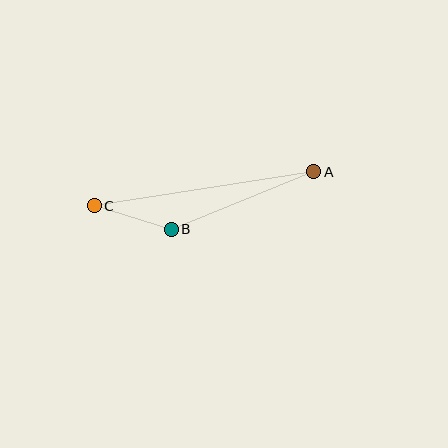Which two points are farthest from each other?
Points A and C are farthest from each other.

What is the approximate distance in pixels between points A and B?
The distance between A and B is approximately 154 pixels.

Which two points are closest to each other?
Points B and C are closest to each other.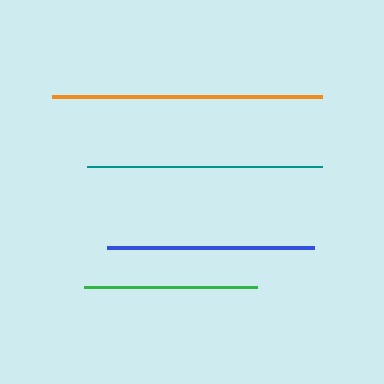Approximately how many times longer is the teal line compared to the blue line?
The teal line is approximately 1.1 times the length of the blue line.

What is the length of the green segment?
The green segment is approximately 173 pixels long.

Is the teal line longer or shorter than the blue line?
The teal line is longer than the blue line.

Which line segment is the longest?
The orange line is the longest at approximately 270 pixels.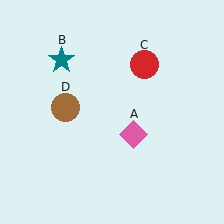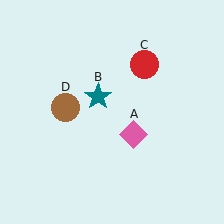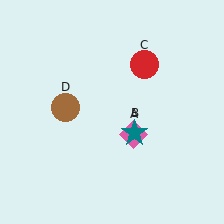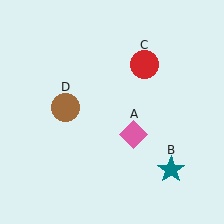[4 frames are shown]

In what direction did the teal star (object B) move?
The teal star (object B) moved down and to the right.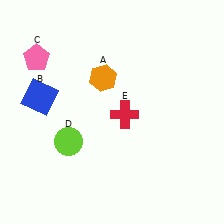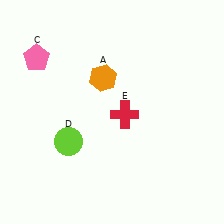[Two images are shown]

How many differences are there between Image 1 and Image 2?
There is 1 difference between the two images.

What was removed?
The blue square (B) was removed in Image 2.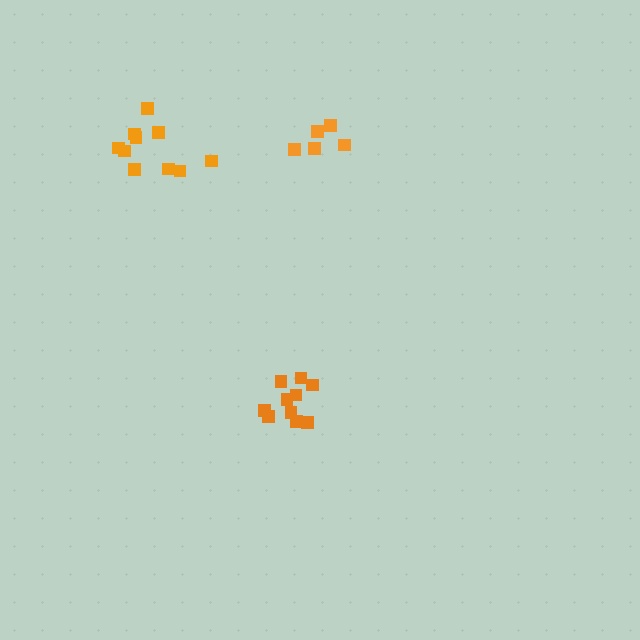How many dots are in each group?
Group 1: 5 dots, Group 2: 10 dots, Group 3: 10 dots (25 total).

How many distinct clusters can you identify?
There are 3 distinct clusters.